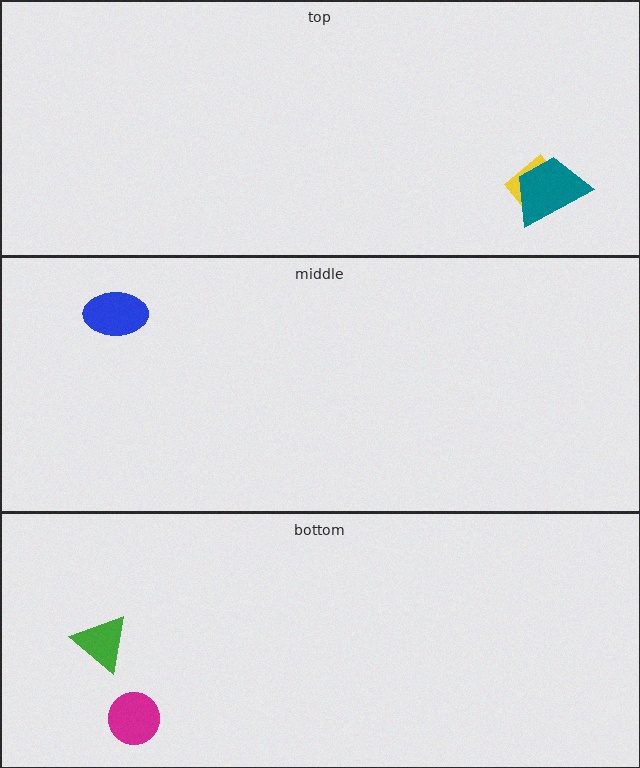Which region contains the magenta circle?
The bottom region.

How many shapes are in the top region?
2.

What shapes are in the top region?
The yellow diamond, the teal trapezoid.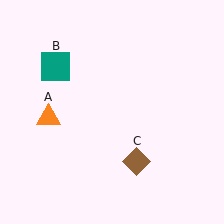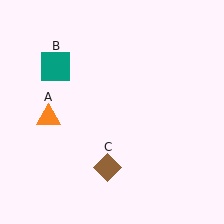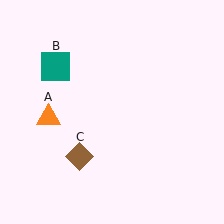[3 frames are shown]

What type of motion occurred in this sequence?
The brown diamond (object C) rotated clockwise around the center of the scene.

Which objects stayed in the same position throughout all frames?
Orange triangle (object A) and teal square (object B) remained stationary.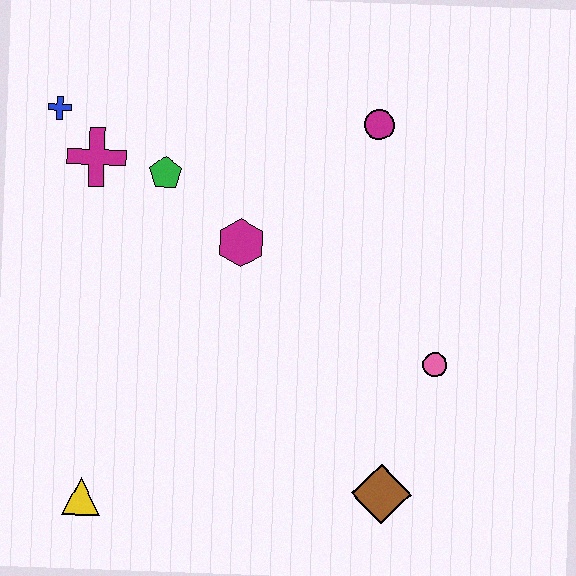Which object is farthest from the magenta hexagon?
The yellow triangle is farthest from the magenta hexagon.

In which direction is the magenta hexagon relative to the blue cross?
The magenta hexagon is to the right of the blue cross.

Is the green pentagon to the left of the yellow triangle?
No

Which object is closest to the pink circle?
The brown diamond is closest to the pink circle.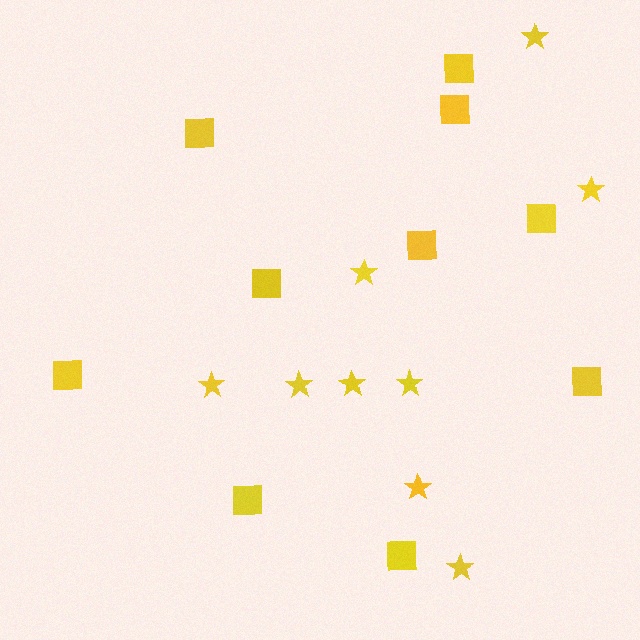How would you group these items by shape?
There are 2 groups: one group of squares (10) and one group of stars (9).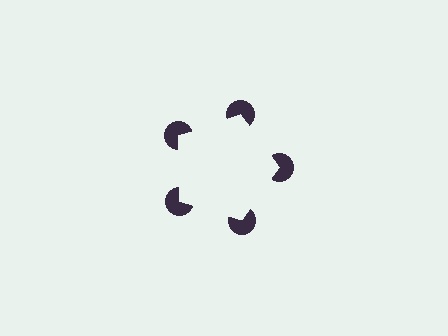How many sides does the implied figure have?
5 sides.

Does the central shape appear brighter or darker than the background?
It typically appears slightly brighter than the background, even though no actual brightness change is drawn.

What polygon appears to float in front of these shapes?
An illusory pentagon — its edges are inferred from the aligned wedge cuts in the pac-man discs, not physically drawn.